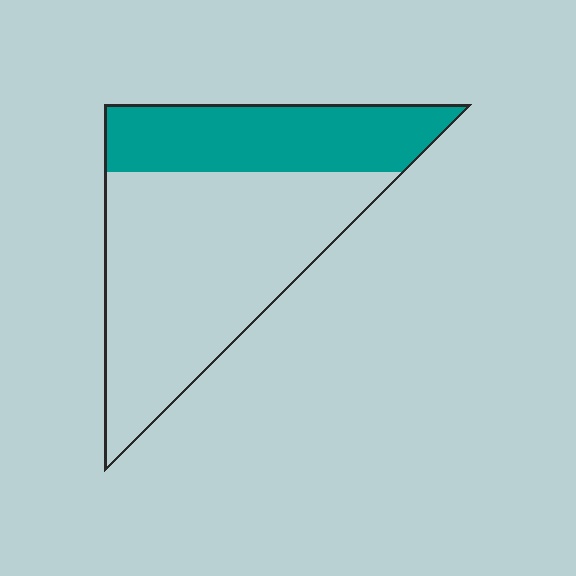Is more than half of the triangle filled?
No.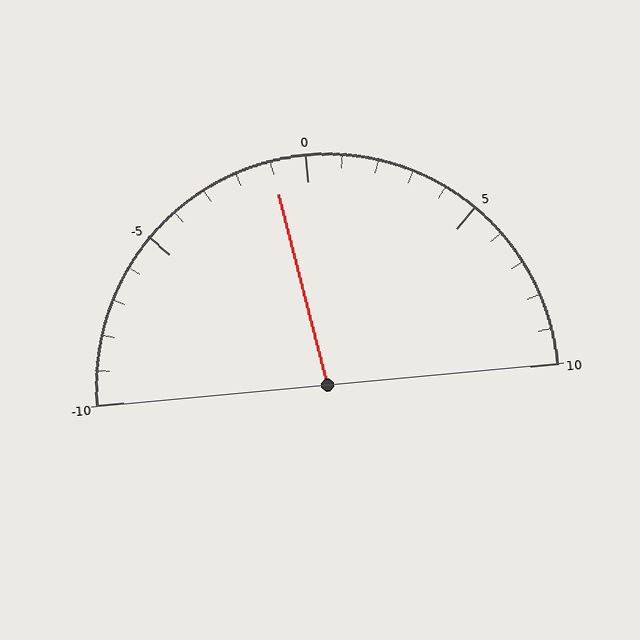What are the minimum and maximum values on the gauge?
The gauge ranges from -10 to 10.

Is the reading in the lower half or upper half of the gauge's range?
The reading is in the lower half of the range (-10 to 10).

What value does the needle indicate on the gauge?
The needle indicates approximately -1.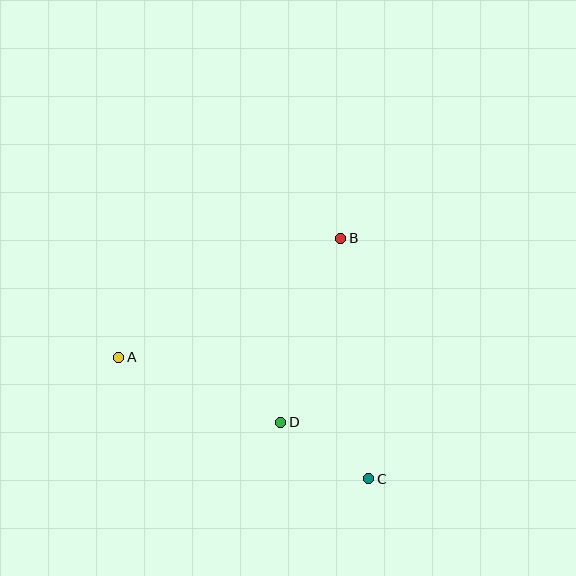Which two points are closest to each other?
Points C and D are closest to each other.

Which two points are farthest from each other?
Points A and C are farthest from each other.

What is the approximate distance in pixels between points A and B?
The distance between A and B is approximately 252 pixels.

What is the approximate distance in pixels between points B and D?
The distance between B and D is approximately 193 pixels.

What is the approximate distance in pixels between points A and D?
The distance between A and D is approximately 175 pixels.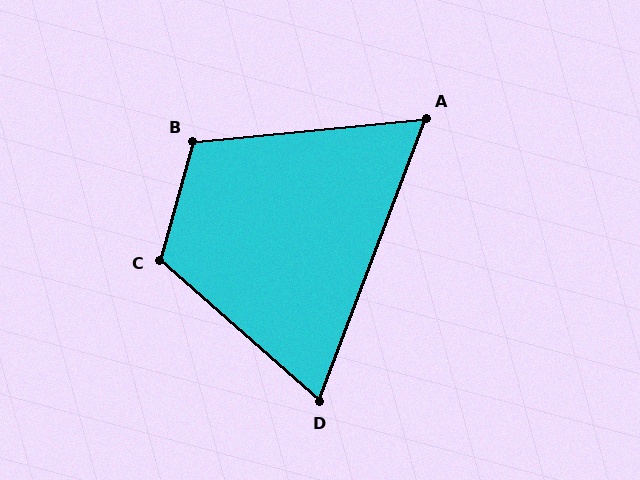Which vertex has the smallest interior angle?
A, at approximately 64 degrees.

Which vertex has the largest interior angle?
C, at approximately 116 degrees.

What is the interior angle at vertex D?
Approximately 69 degrees (acute).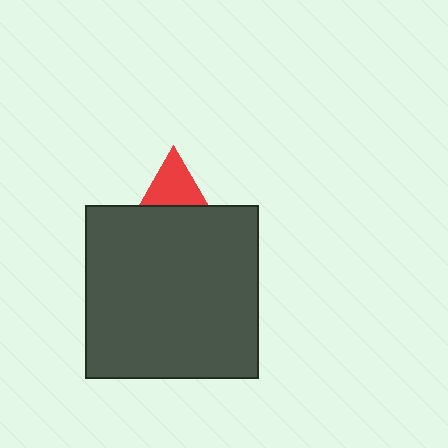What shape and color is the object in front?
The object in front is a dark gray square.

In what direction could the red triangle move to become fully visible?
The red triangle could move up. That would shift it out from behind the dark gray square entirely.